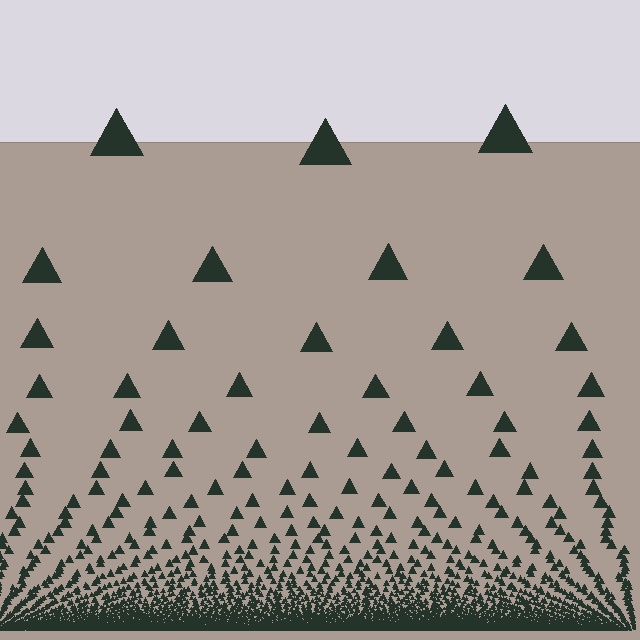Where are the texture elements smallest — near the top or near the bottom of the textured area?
Near the bottom.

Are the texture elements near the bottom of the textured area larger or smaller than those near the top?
Smaller. The gradient is inverted — elements near the bottom are smaller and denser.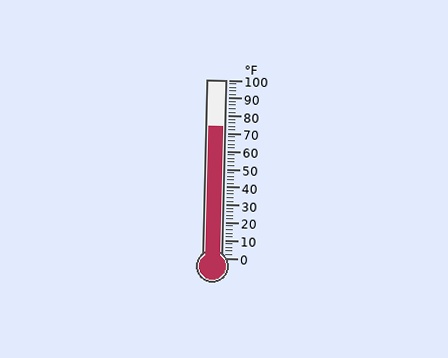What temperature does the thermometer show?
The thermometer shows approximately 74°F.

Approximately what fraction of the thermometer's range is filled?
The thermometer is filled to approximately 75% of its range.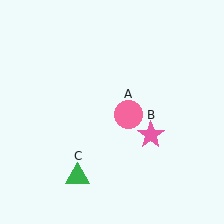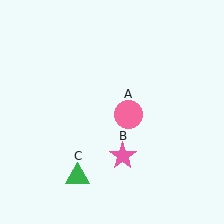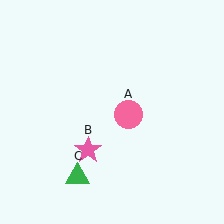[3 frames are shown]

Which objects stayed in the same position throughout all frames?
Pink circle (object A) and green triangle (object C) remained stationary.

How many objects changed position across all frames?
1 object changed position: pink star (object B).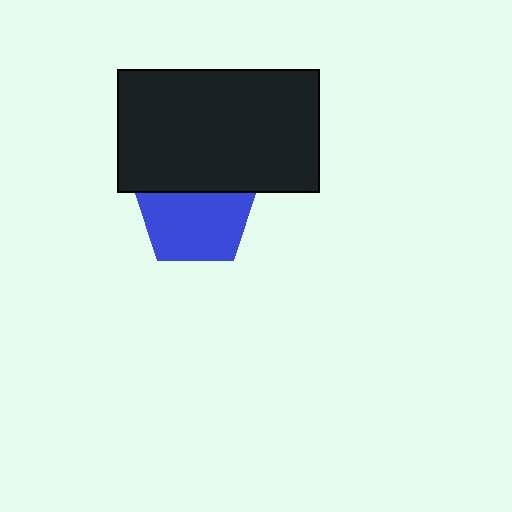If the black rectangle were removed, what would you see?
You would see the complete blue pentagon.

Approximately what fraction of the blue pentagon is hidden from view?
Roughly 34% of the blue pentagon is hidden behind the black rectangle.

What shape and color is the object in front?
The object in front is a black rectangle.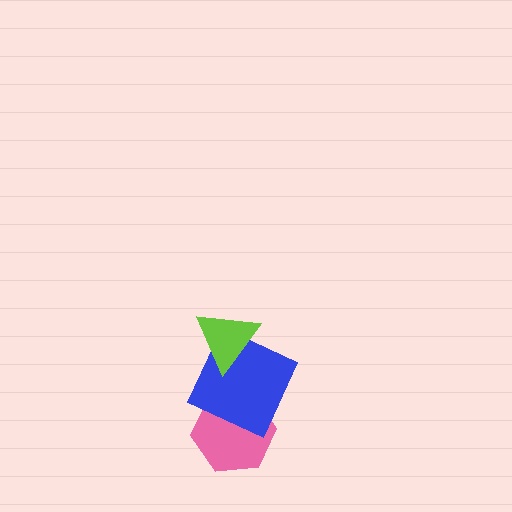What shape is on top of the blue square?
The lime triangle is on top of the blue square.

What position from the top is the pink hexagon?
The pink hexagon is 3rd from the top.